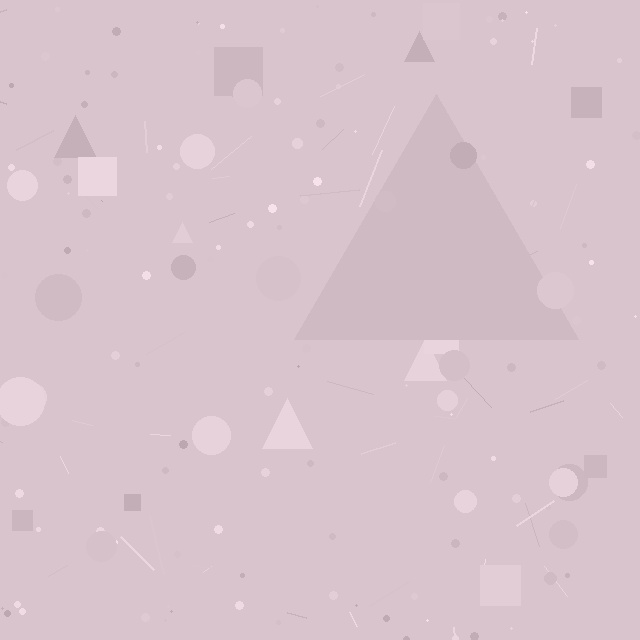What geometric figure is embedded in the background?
A triangle is embedded in the background.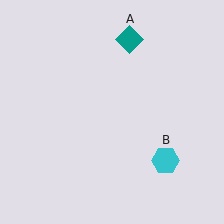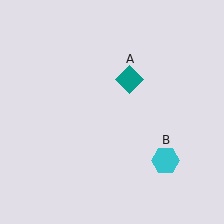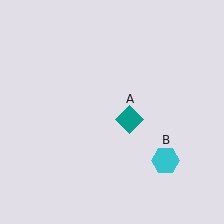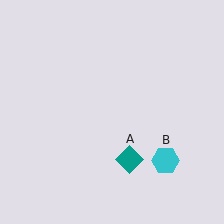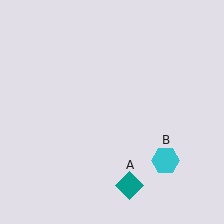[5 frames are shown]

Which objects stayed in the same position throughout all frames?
Cyan hexagon (object B) remained stationary.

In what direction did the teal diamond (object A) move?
The teal diamond (object A) moved down.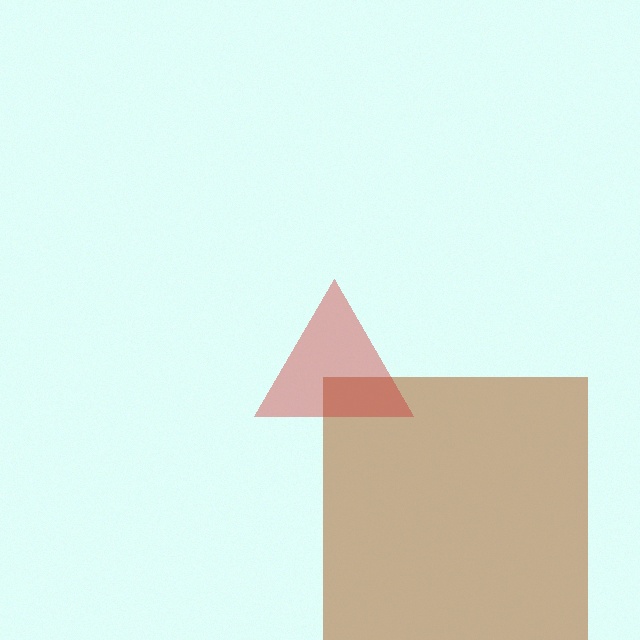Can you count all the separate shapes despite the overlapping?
Yes, there are 2 separate shapes.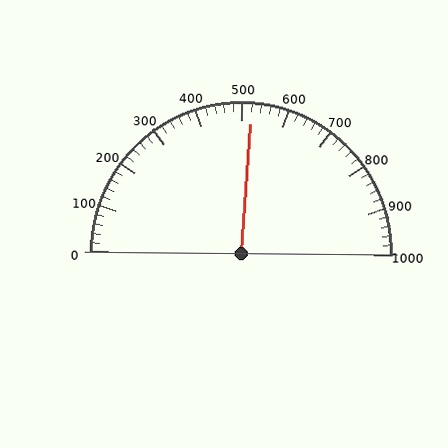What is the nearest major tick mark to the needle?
The nearest major tick mark is 500.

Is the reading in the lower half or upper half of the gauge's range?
The reading is in the upper half of the range (0 to 1000).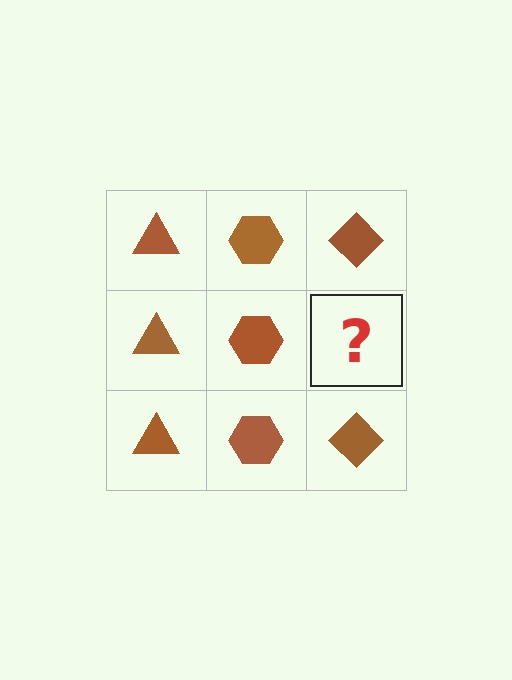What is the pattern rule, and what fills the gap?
The rule is that each column has a consistent shape. The gap should be filled with a brown diamond.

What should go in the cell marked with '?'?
The missing cell should contain a brown diamond.